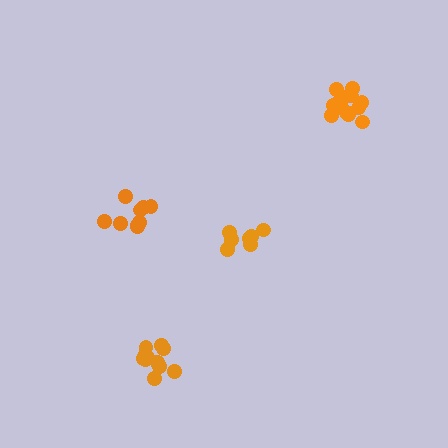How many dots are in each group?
Group 1: 14 dots, Group 2: 9 dots, Group 3: 8 dots, Group 4: 12 dots (43 total).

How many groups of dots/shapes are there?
There are 4 groups.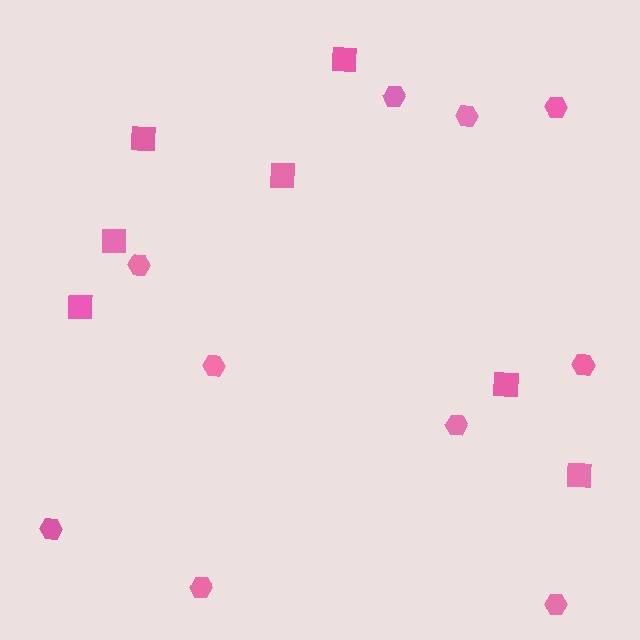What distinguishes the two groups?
There are 2 groups: one group of hexagons (10) and one group of squares (7).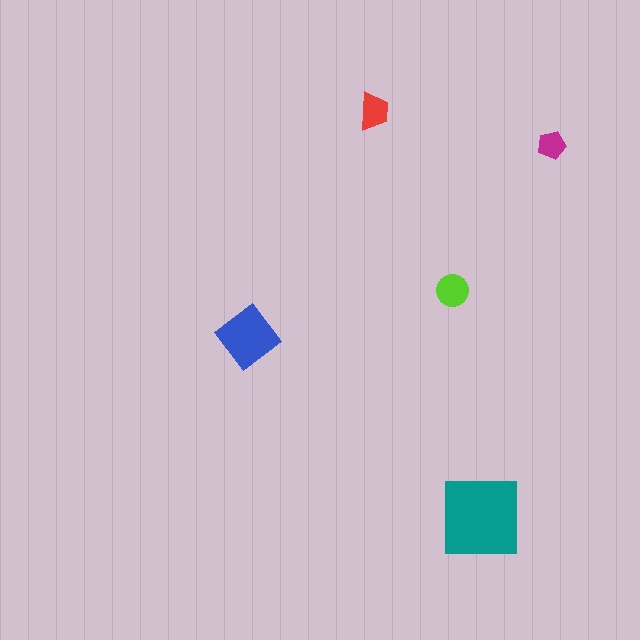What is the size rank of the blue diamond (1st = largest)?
2nd.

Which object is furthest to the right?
The magenta pentagon is rightmost.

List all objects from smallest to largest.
The magenta pentagon, the red trapezoid, the lime circle, the blue diamond, the teal square.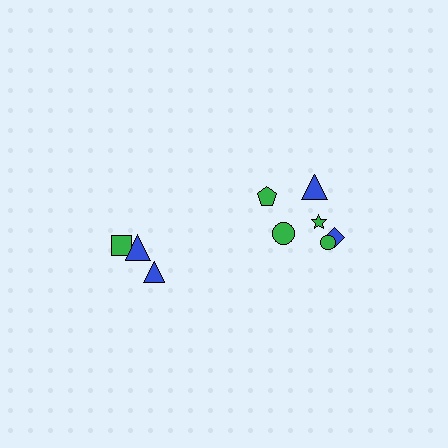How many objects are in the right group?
There are 6 objects.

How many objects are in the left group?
There are 3 objects.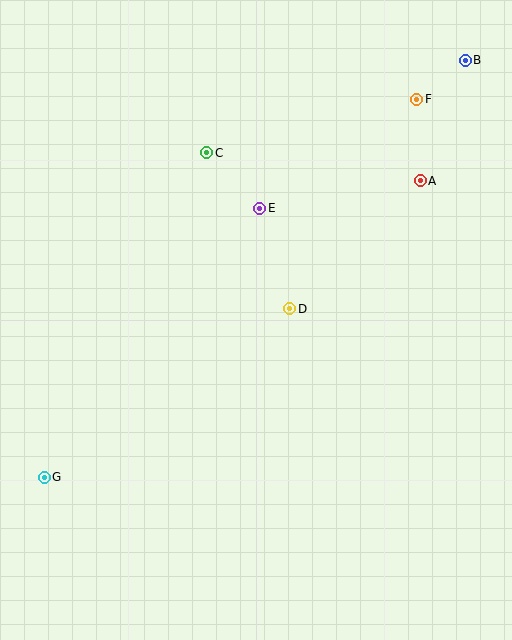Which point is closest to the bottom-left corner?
Point G is closest to the bottom-left corner.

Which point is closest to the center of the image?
Point D at (290, 309) is closest to the center.